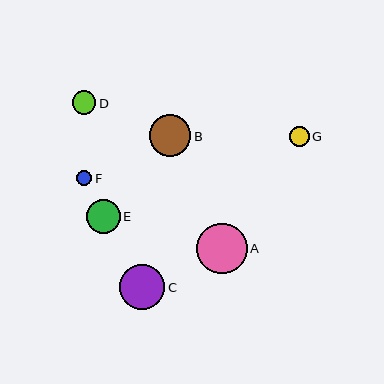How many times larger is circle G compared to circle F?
Circle G is approximately 1.3 times the size of circle F.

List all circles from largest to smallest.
From largest to smallest: A, C, B, E, D, G, F.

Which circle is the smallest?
Circle F is the smallest with a size of approximately 15 pixels.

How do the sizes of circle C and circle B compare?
Circle C and circle B are approximately the same size.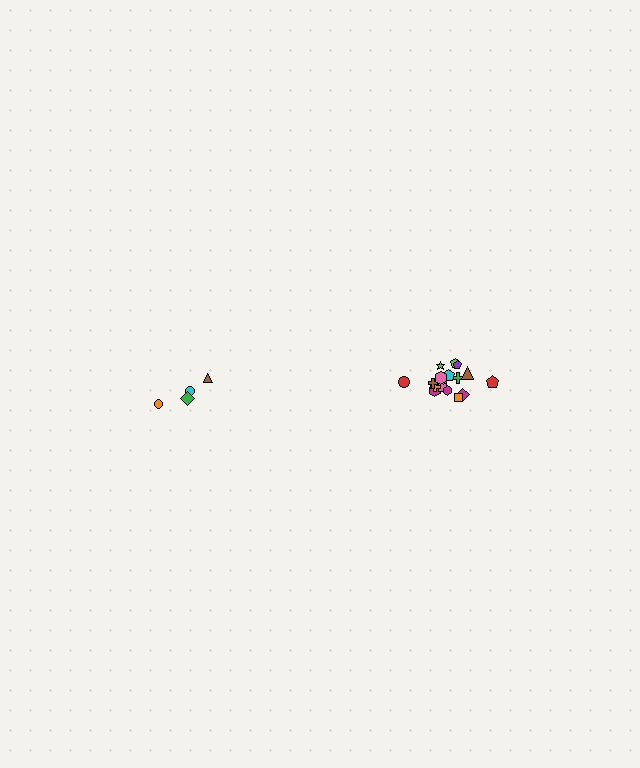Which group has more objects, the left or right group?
The right group.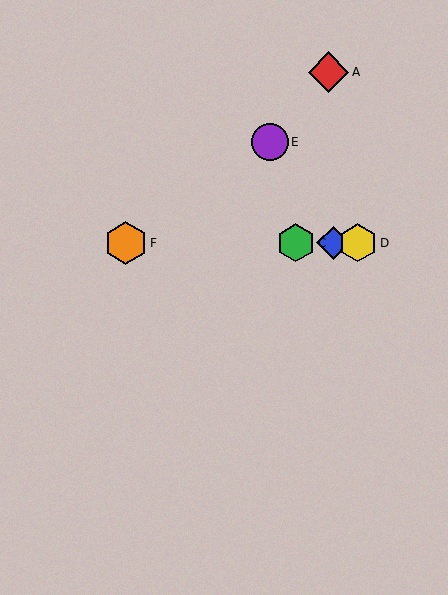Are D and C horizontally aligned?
Yes, both are at y≈243.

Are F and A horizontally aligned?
No, F is at y≈243 and A is at y≈72.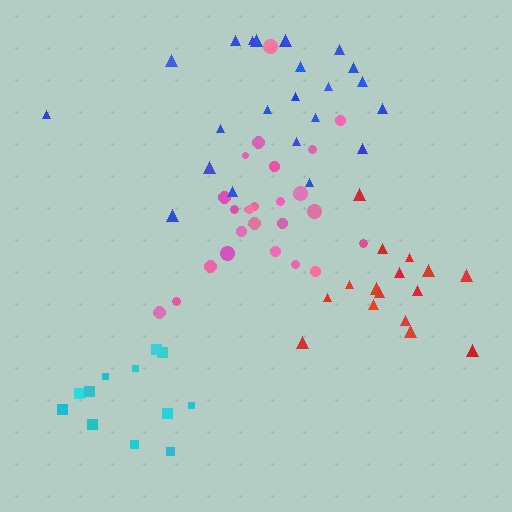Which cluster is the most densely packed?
Pink.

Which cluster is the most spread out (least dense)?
Blue.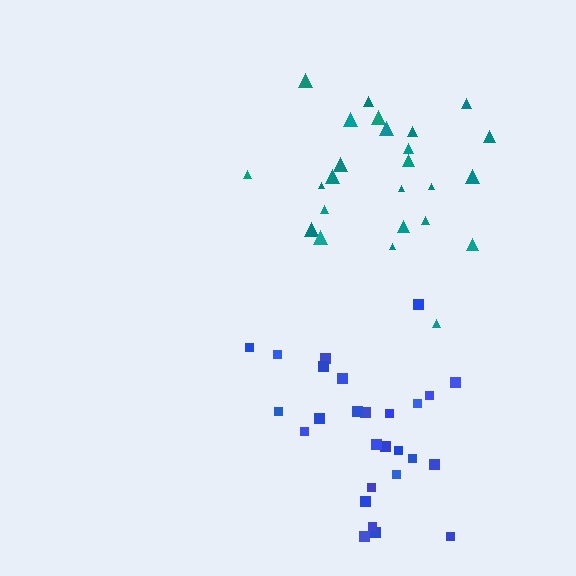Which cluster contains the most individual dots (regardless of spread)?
Blue (27).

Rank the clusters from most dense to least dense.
teal, blue.